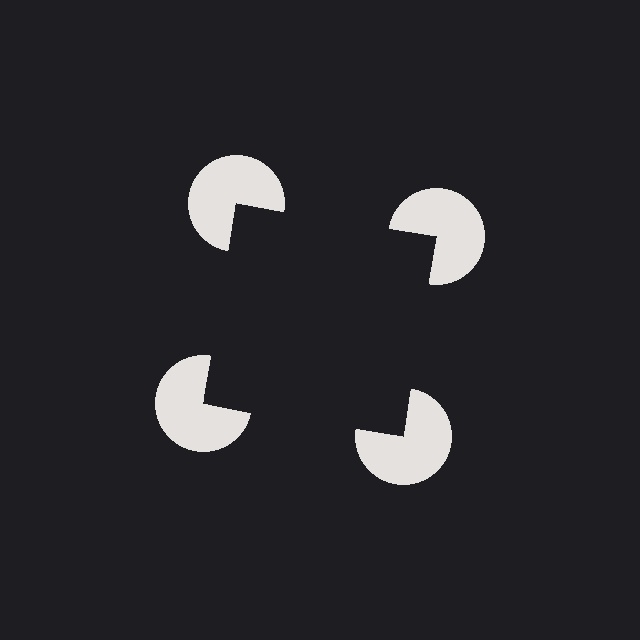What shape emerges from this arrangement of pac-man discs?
An illusory square — its edges are inferred from the aligned wedge cuts in the pac-man discs, not physically drawn.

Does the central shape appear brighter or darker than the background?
It typically appears slightly darker than the background, even though no actual brightness change is drawn.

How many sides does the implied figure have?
4 sides.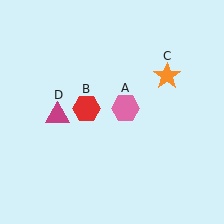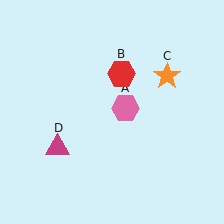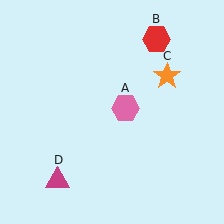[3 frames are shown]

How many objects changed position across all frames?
2 objects changed position: red hexagon (object B), magenta triangle (object D).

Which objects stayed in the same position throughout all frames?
Pink hexagon (object A) and orange star (object C) remained stationary.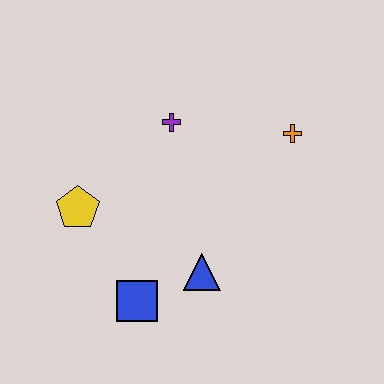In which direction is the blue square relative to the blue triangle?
The blue square is to the left of the blue triangle.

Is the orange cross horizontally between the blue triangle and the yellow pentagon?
No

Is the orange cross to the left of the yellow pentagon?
No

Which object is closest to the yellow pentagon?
The blue square is closest to the yellow pentagon.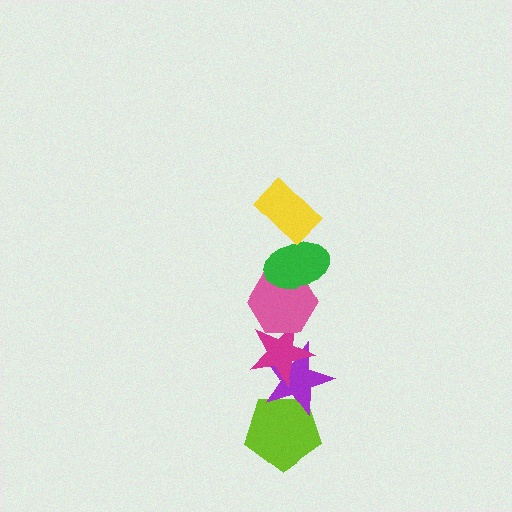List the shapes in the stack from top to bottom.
From top to bottom: the yellow rectangle, the green ellipse, the pink hexagon, the magenta star, the purple star, the lime pentagon.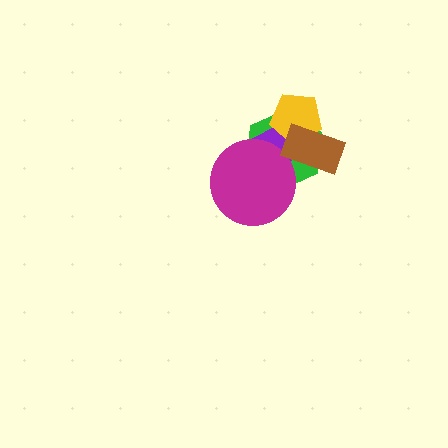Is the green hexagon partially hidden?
Yes, it is partially covered by another shape.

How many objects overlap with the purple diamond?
4 objects overlap with the purple diamond.